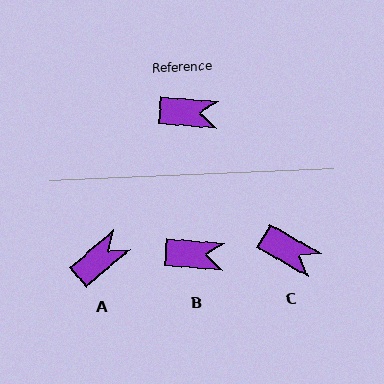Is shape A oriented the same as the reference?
No, it is off by about 45 degrees.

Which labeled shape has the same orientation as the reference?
B.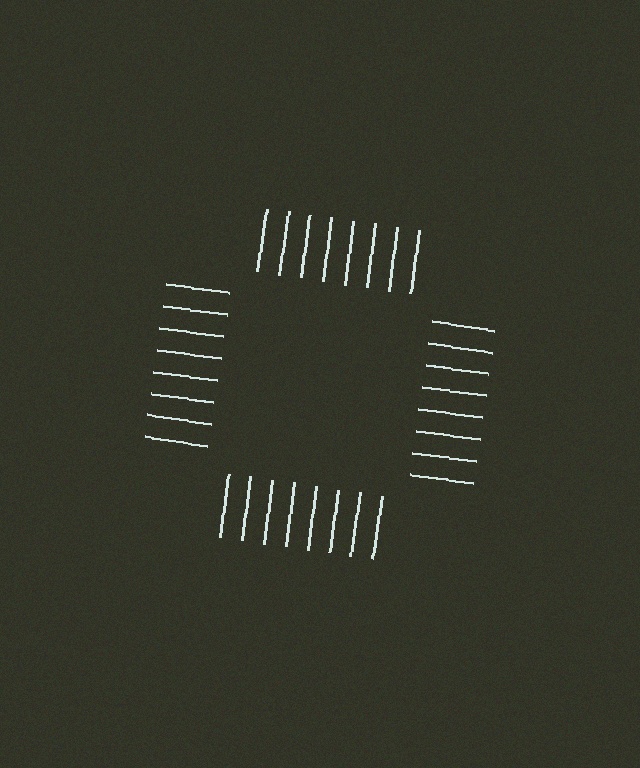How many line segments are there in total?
32 — 8 along each of the 4 edges.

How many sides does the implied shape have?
4 sides — the line-ends trace a square.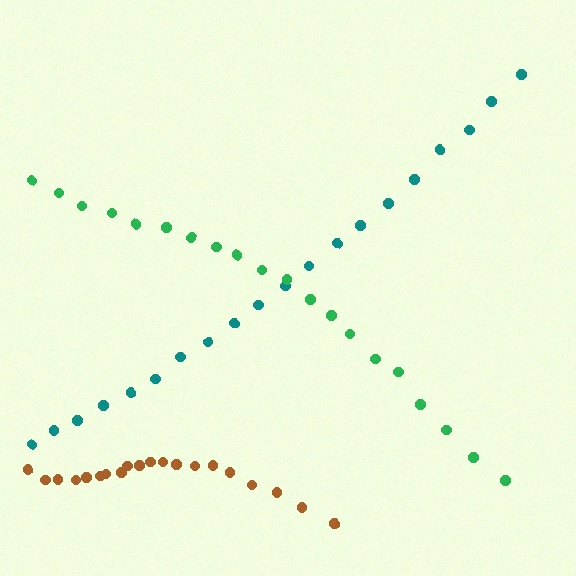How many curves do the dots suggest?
There are 3 distinct paths.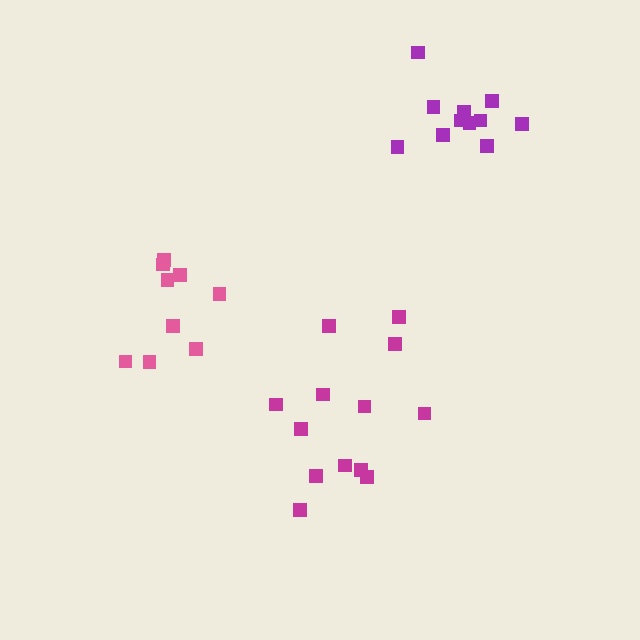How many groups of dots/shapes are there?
There are 3 groups.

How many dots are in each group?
Group 1: 9 dots, Group 2: 13 dots, Group 3: 11 dots (33 total).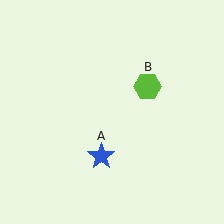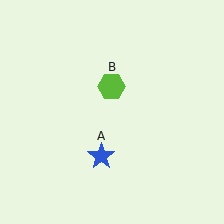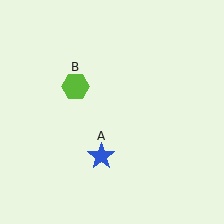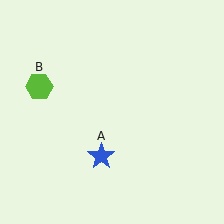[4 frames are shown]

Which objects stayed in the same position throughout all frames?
Blue star (object A) remained stationary.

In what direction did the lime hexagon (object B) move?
The lime hexagon (object B) moved left.